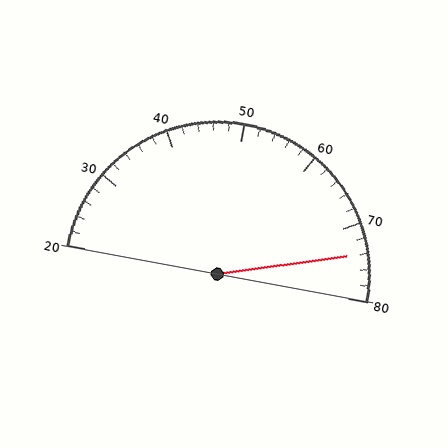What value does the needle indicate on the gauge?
The needle indicates approximately 74.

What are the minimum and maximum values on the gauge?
The gauge ranges from 20 to 80.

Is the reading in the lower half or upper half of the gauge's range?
The reading is in the upper half of the range (20 to 80).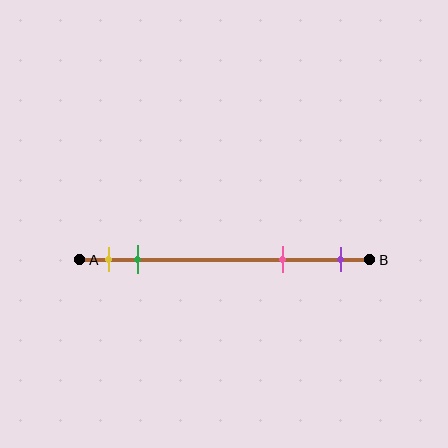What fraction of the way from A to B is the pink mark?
The pink mark is approximately 70% (0.7) of the way from A to B.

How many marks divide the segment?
There are 4 marks dividing the segment.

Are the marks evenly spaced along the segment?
No, the marks are not evenly spaced.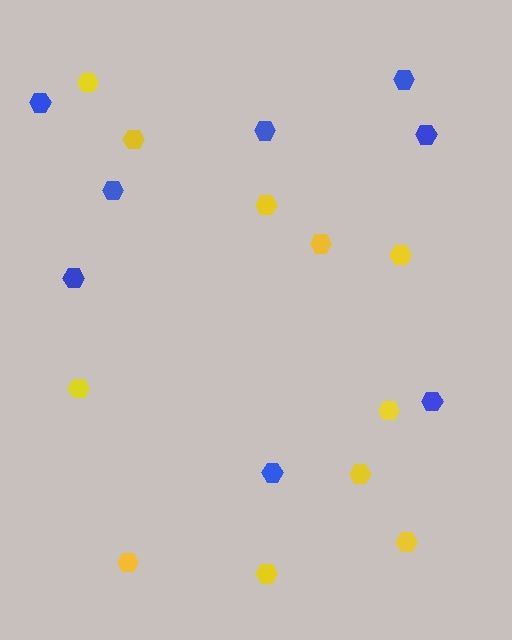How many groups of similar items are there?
There are 2 groups: one group of blue hexagons (8) and one group of yellow hexagons (11).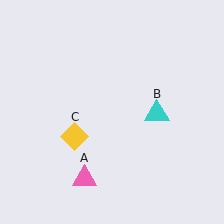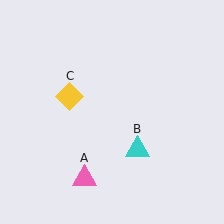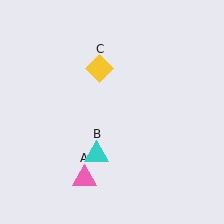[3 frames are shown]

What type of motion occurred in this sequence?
The cyan triangle (object B), yellow diamond (object C) rotated clockwise around the center of the scene.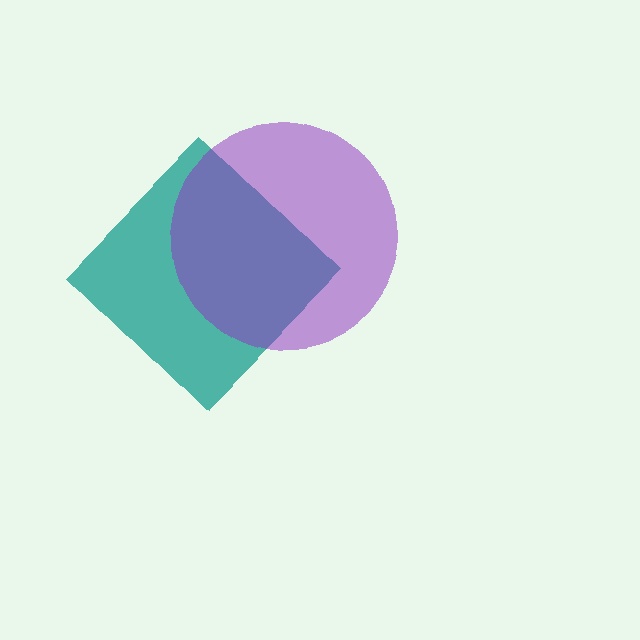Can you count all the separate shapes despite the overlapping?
Yes, there are 2 separate shapes.